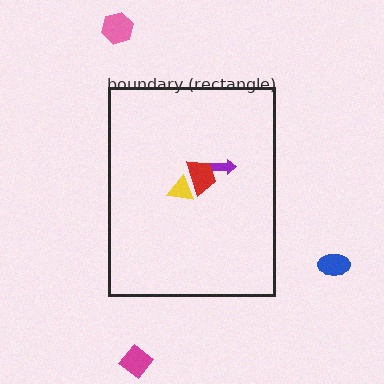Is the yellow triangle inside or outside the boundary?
Inside.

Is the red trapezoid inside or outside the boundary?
Inside.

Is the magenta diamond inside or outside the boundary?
Outside.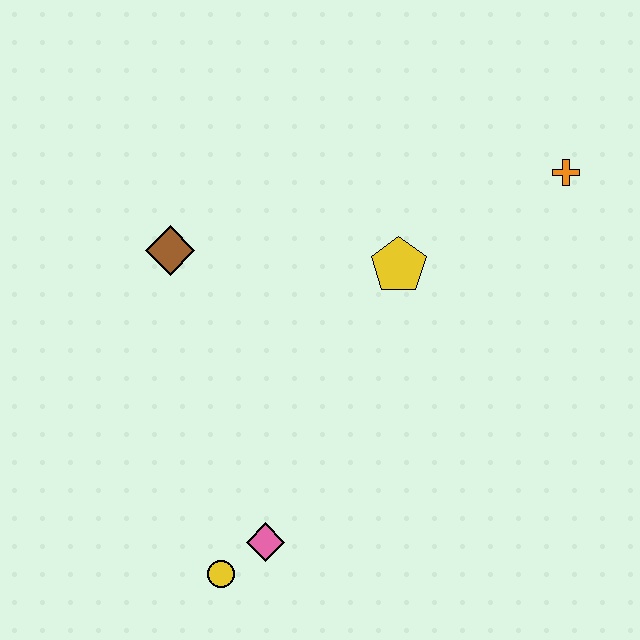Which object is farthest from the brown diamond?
The orange cross is farthest from the brown diamond.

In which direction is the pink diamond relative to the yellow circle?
The pink diamond is to the right of the yellow circle.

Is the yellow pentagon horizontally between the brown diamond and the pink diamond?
No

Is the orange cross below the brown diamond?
No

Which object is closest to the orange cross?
The yellow pentagon is closest to the orange cross.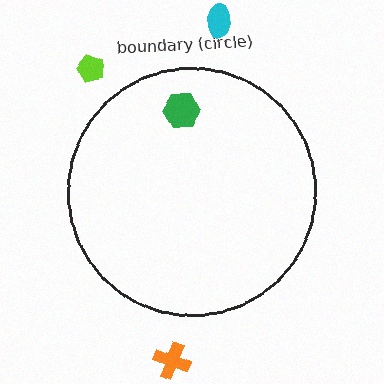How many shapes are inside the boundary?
1 inside, 3 outside.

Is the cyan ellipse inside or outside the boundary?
Outside.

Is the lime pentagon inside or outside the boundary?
Outside.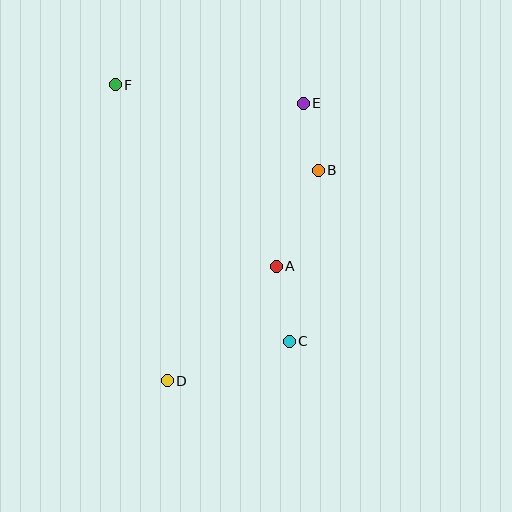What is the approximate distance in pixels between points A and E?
The distance between A and E is approximately 165 pixels.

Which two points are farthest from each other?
Points C and F are farthest from each other.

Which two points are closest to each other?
Points B and E are closest to each other.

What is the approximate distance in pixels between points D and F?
The distance between D and F is approximately 301 pixels.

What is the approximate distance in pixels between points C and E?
The distance between C and E is approximately 238 pixels.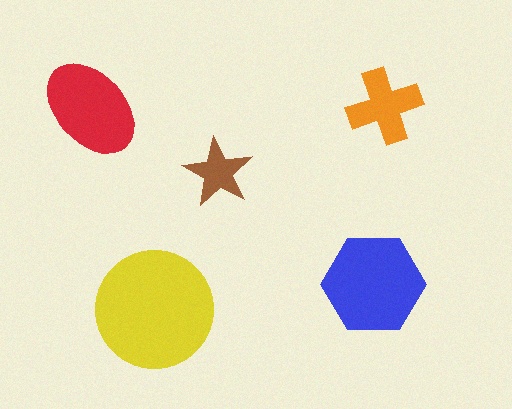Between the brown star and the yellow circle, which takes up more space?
The yellow circle.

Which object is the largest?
The yellow circle.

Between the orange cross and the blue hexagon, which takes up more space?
The blue hexagon.